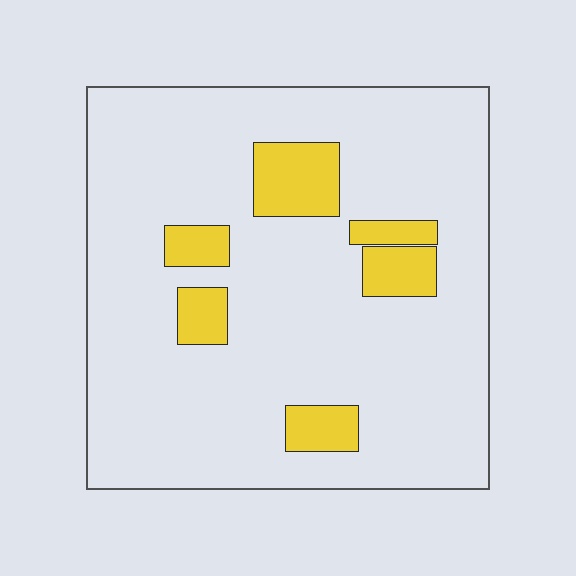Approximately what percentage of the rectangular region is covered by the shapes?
Approximately 15%.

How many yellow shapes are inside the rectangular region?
6.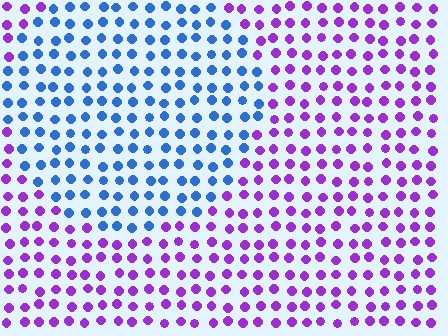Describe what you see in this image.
The image is filled with small purple elements in a uniform arrangement. A circle-shaped region is visible where the elements are tinted to a slightly different hue, forming a subtle color boundary.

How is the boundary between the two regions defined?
The boundary is defined purely by a slight shift in hue (about 66 degrees). Spacing, size, and orientation are identical on both sides.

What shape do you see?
I see a circle.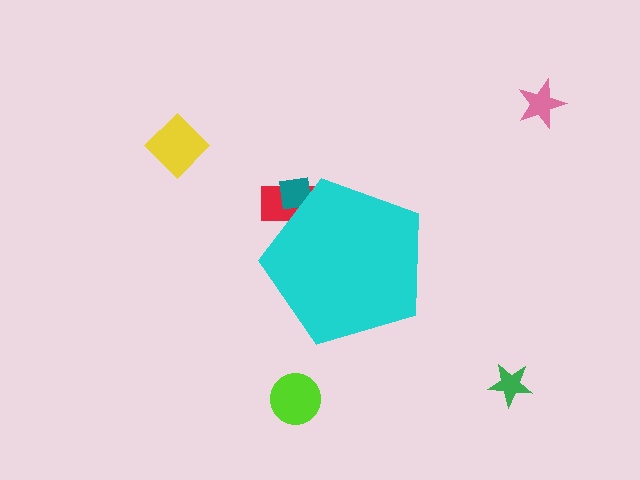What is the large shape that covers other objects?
A cyan pentagon.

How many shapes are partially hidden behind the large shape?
2 shapes are partially hidden.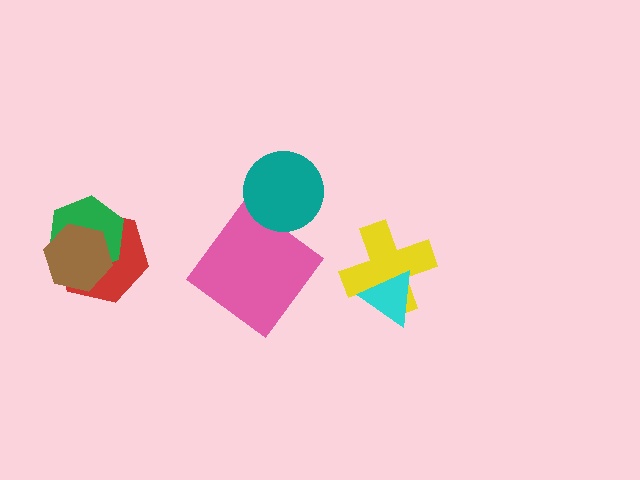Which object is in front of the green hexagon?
The brown hexagon is in front of the green hexagon.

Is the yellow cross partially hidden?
Yes, it is partially covered by another shape.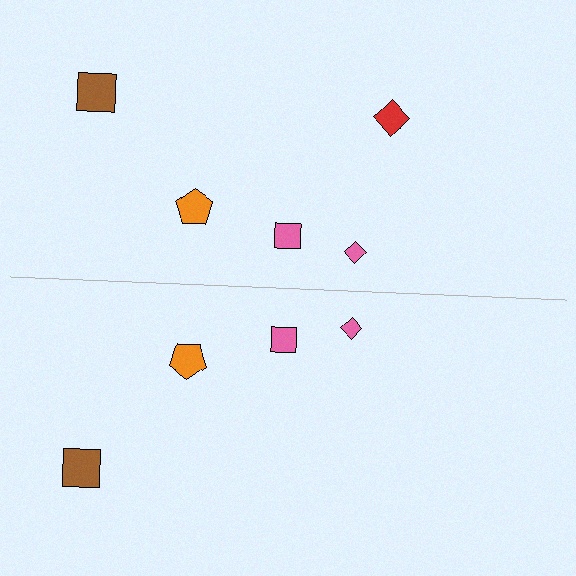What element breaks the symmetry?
A red diamond is missing from the bottom side.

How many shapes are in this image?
There are 9 shapes in this image.